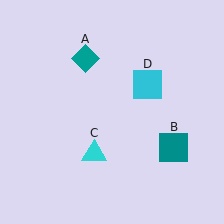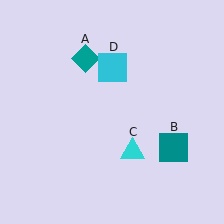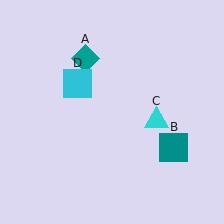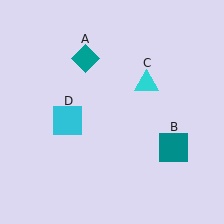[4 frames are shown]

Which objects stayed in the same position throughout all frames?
Teal diamond (object A) and teal square (object B) remained stationary.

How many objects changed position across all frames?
2 objects changed position: cyan triangle (object C), cyan square (object D).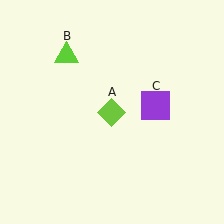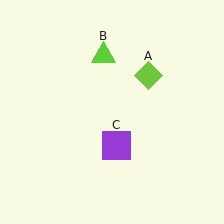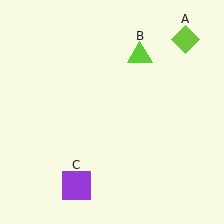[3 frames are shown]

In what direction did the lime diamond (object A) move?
The lime diamond (object A) moved up and to the right.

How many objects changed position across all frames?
3 objects changed position: lime diamond (object A), lime triangle (object B), purple square (object C).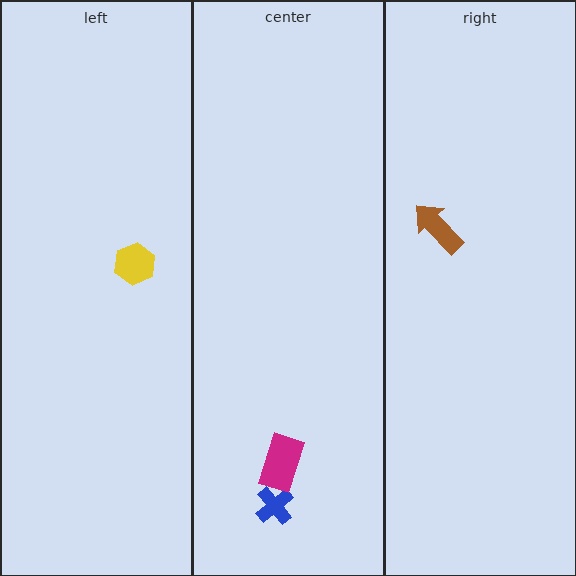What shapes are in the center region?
The blue cross, the magenta rectangle.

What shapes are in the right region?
The brown arrow.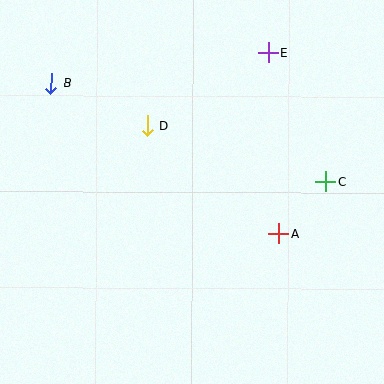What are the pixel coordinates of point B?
Point B is at (51, 84).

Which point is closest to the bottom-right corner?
Point A is closest to the bottom-right corner.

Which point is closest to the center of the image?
Point D at (148, 126) is closest to the center.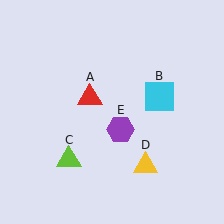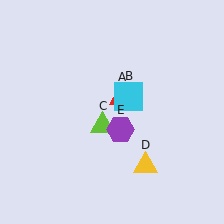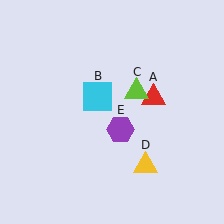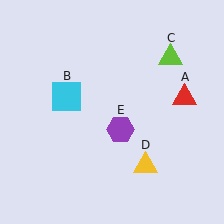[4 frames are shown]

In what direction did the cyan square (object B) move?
The cyan square (object B) moved left.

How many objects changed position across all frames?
3 objects changed position: red triangle (object A), cyan square (object B), lime triangle (object C).